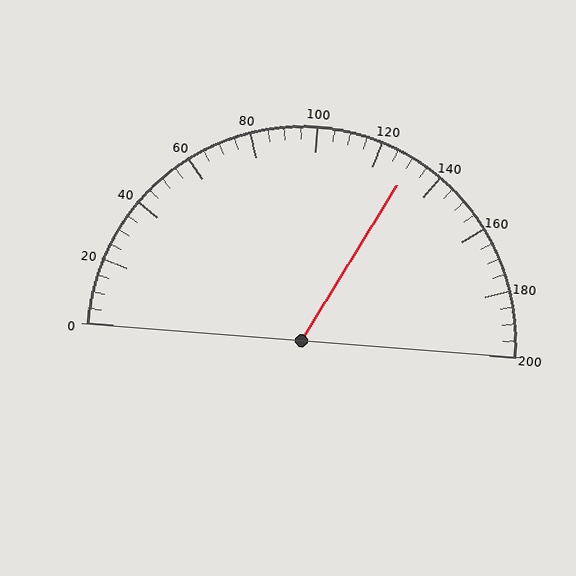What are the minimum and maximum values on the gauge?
The gauge ranges from 0 to 200.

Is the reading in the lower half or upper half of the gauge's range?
The reading is in the upper half of the range (0 to 200).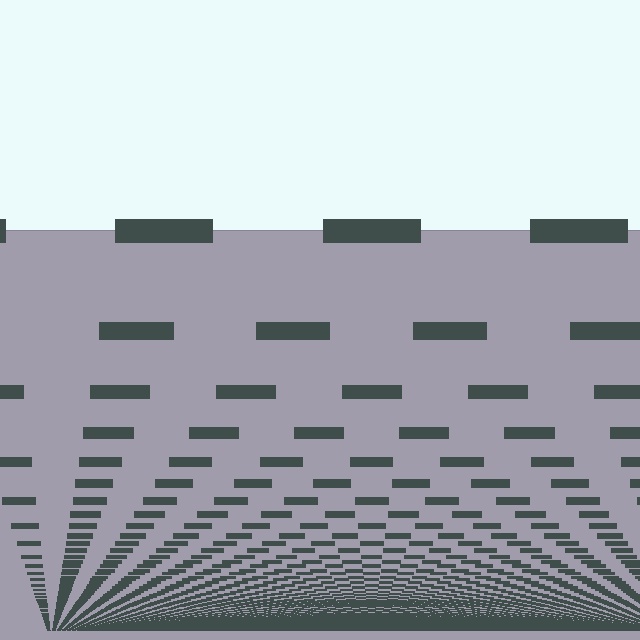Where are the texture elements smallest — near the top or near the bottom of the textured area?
Near the bottom.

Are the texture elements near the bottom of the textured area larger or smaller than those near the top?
Smaller. The gradient is inverted — elements near the bottom are smaller and denser.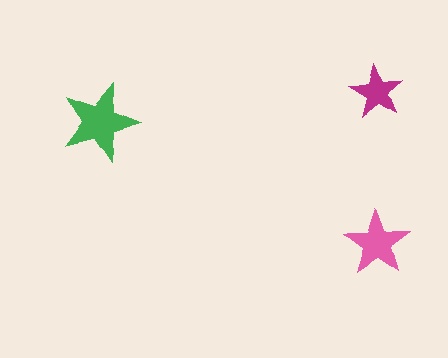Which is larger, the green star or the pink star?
The green one.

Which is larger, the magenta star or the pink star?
The pink one.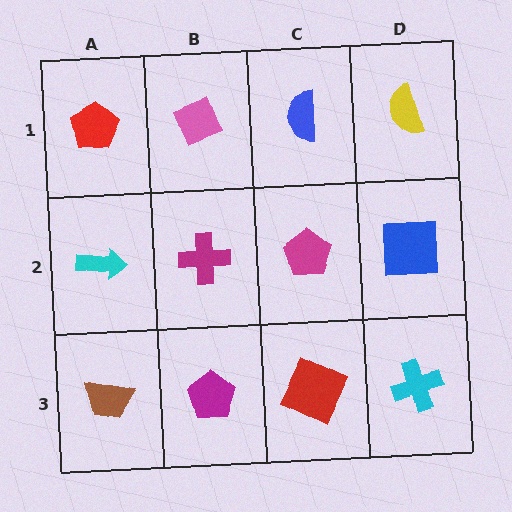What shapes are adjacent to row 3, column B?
A magenta cross (row 2, column B), a brown trapezoid (row 3, column A), a red square (row 3, column C).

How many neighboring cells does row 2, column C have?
4.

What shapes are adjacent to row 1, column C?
A magenta pentagon (row 2, column C), a pink diamond (row 1, column B), a yellow semicircle (row 1, column D).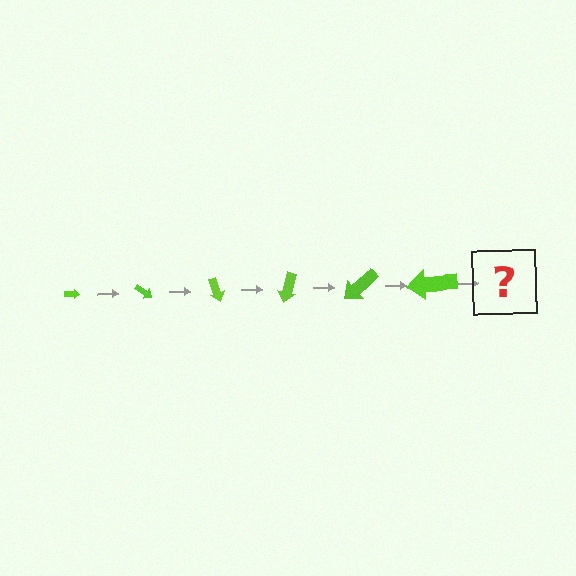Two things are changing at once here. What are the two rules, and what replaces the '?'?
The two rules are that the arrow grows larger each step and it rotates 35 degrees each step. The '?' should be an arrow, larger than the previous one and rotated 210 degrees from the start.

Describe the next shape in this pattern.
It should be an arrow, larger than the previous one and rotated 210 degrees from the start.